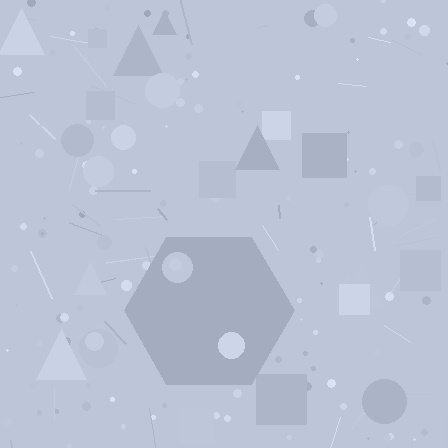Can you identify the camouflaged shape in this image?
The camouflaged shape is a hexagon.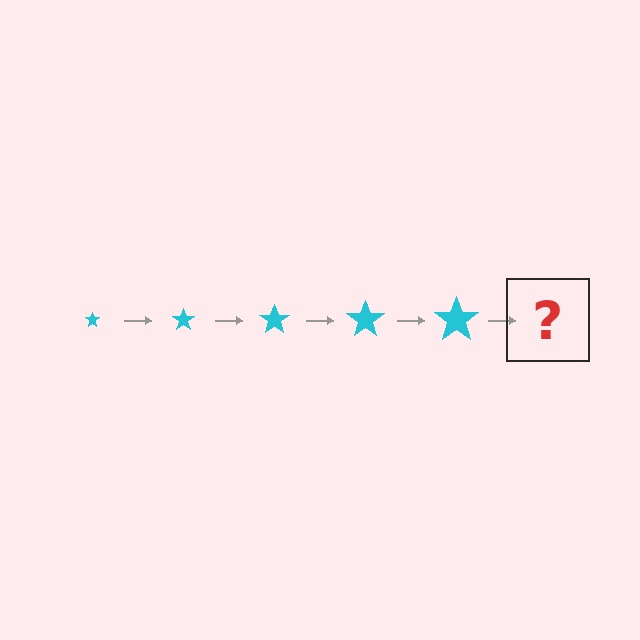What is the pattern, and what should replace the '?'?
The pattern is that the star gets progressively larger each step. The '?' should be a cyan star, larger than the previous one.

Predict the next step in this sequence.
The next step is a cyan star, larger than the previous one.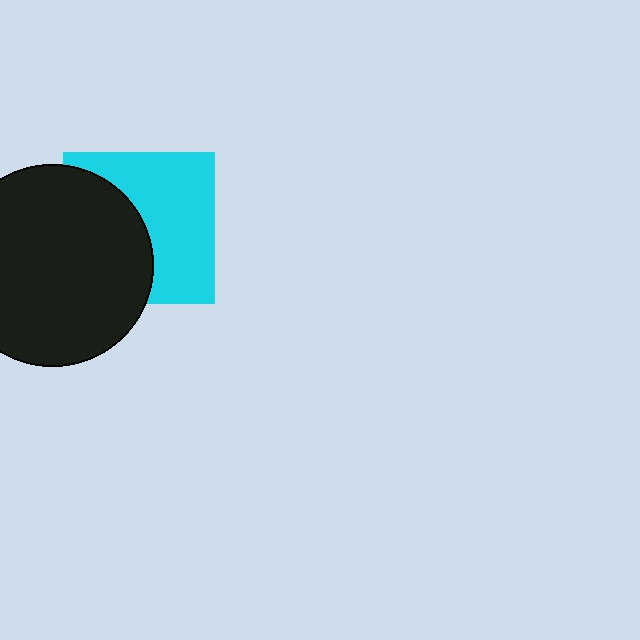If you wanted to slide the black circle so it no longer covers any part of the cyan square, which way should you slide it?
Slide it left — that is the most direct way to separate the two shapes.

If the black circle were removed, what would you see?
You would see the complete cyan square.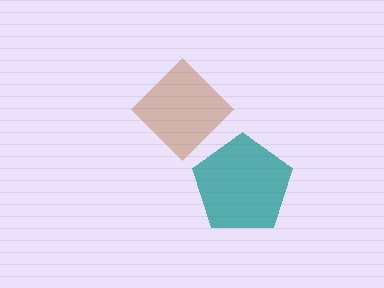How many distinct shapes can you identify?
There are 2 distinct shapes: a teal pentagon, a brown diamond.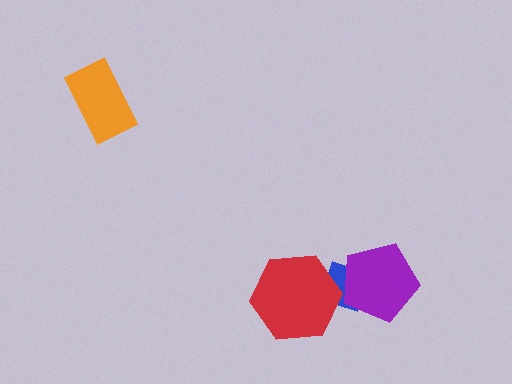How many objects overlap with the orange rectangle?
0 objects overlap with the orange rectangle.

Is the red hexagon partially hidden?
No, no other shape covers it.